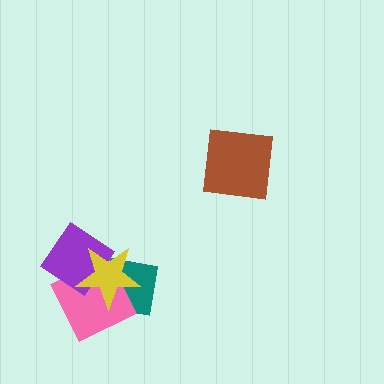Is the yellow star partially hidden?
No, no other shape covers it.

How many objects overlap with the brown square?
0 objects overlap with the brown square.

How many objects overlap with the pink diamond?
3 objects overlap with the pink diamond.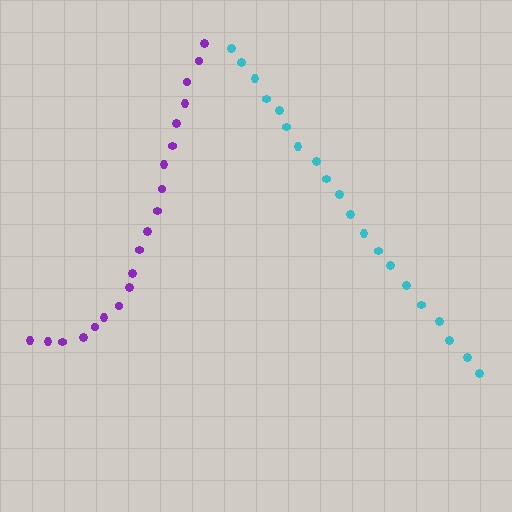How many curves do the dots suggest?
There are 2 distinct paths.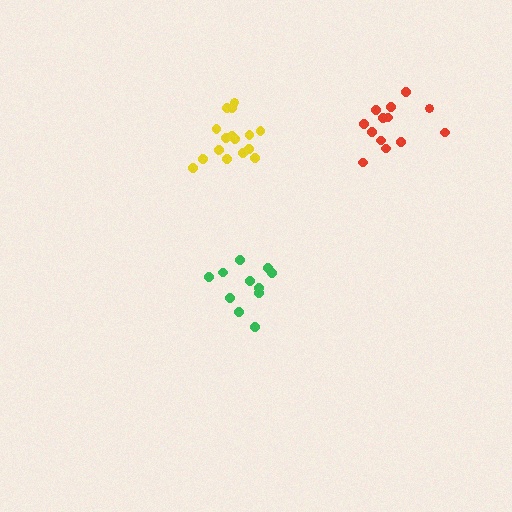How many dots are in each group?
Group 1: 11 dots, Group 2: 16 dots, Group 3: 13 dots (40 total).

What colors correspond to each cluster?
The clusters are colored: green, yellow, red.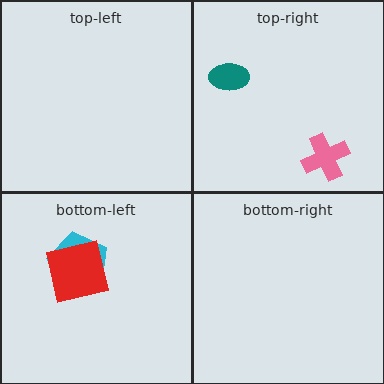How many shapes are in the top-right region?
2.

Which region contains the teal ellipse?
The top-right region.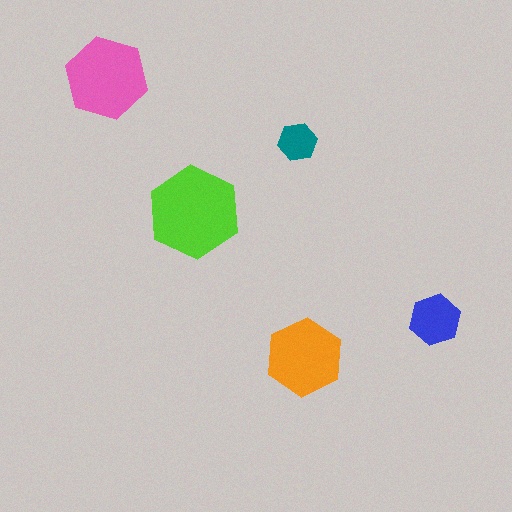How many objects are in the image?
There are 5 objects in the image.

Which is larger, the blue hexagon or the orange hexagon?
The orange one.